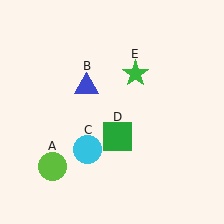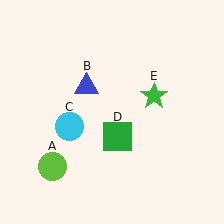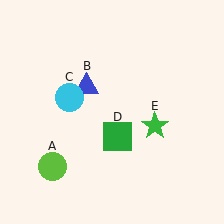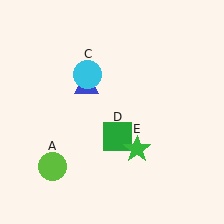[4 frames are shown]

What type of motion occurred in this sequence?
The cyan circle (object C), green star (object E) rotated clockwise around the center of the scene.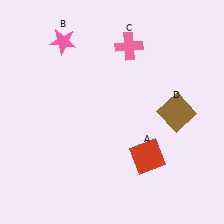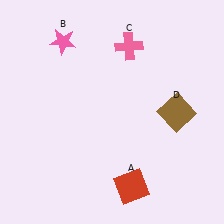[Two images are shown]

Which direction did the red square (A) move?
The red square (A) moved down.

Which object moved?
The red square (A) moved down.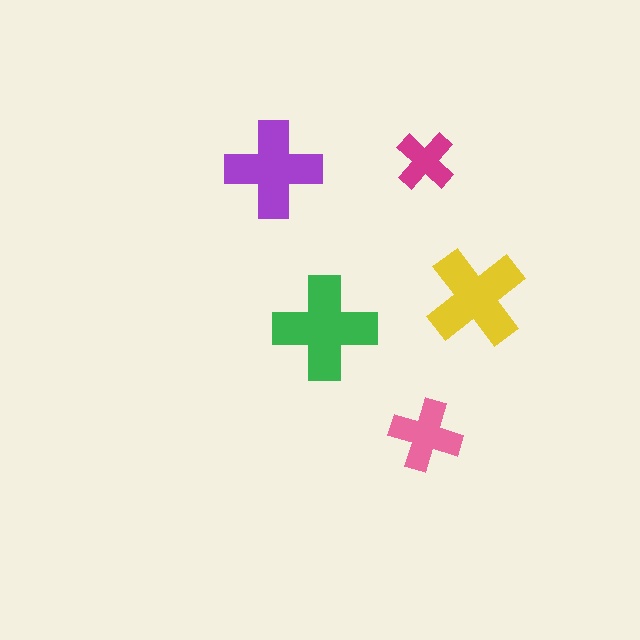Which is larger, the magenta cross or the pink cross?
The pink one.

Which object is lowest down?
The pink cross is bottommost.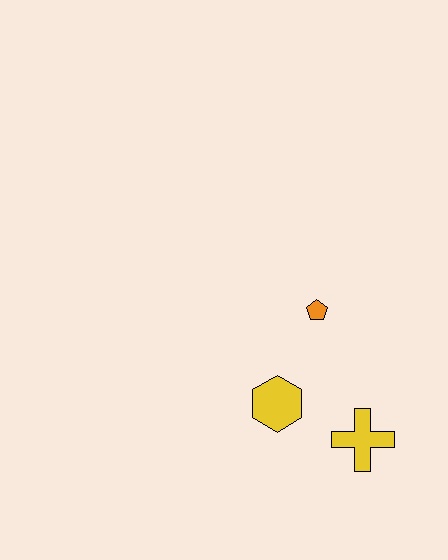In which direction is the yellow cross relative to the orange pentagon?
The yellow cross is below the orange pentagon.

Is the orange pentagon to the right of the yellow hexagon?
Yes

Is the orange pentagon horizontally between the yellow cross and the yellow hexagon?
Yes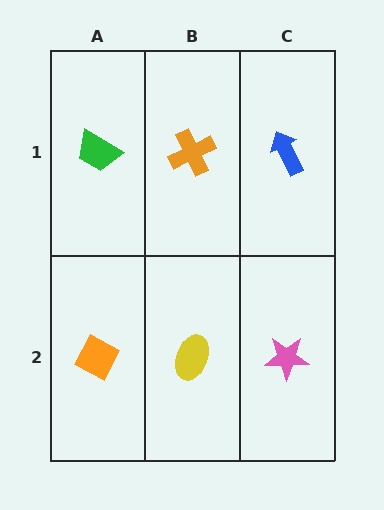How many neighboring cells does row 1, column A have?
2.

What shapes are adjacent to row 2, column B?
An orange cross (row 1, column B), an orange diamond (row 2, column A), a pink star (row 2, column C).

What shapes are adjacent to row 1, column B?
A yellow ellipse (row 2, column B), a green trapezoid (row 1, column A), a blue arrow (row 1, column C).